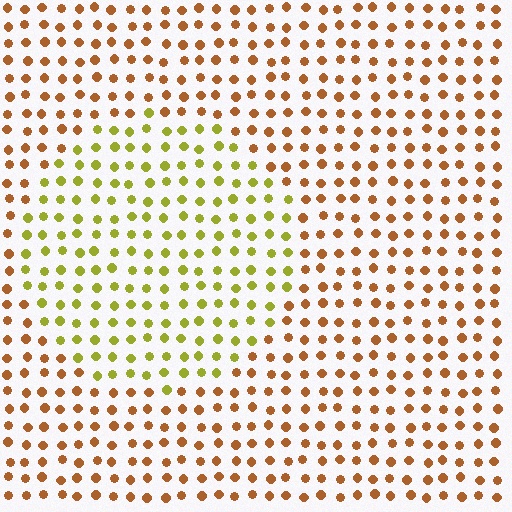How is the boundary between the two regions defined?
The boundary is defined purely by a slight shift in hue (about 43 degrees). Spacing, size, and orientation are identical on both sides.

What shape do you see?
I see a circle.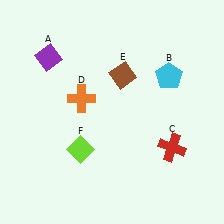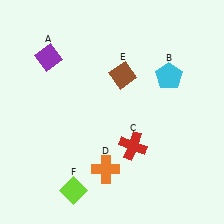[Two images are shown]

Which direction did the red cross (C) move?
The red cross (C) moved left.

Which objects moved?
The objects that moved are: the red cross (C), the orange cross (D), the lime diamond (F).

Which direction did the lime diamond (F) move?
The lime diamond (F) moved down.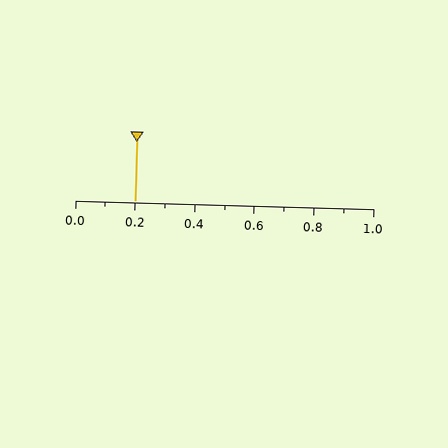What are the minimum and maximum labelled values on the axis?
The axis runs from 0.0 to 1.0.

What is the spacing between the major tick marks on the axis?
The major ticks are spaced 0.2 apart.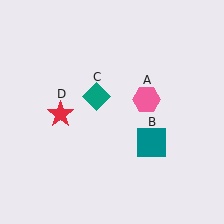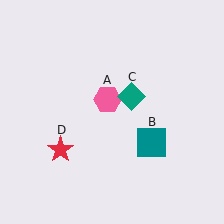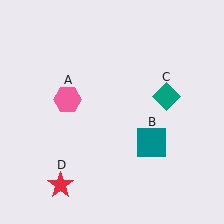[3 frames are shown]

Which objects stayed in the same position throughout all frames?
Teal square (object B) remained stationary.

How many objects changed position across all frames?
3 objects changed position: pink hexagon (object A), teal diamond (object C), red star (object D).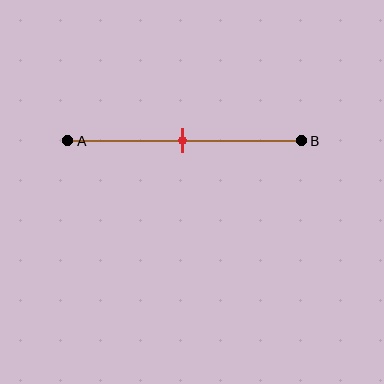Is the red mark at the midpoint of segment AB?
Yes, the mark is approximately at the midpoint.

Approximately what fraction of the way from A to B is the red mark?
The red mark is approximately 50% of the way from A to B.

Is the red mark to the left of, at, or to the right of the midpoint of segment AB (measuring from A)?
The red mark is approximately at the midpoint of segment AB.